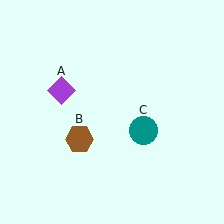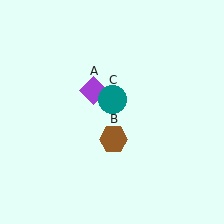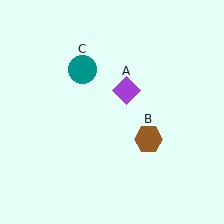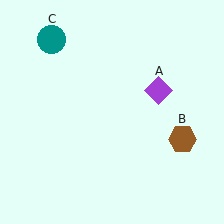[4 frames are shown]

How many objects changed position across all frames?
3 objects changed position: purple diamond (object A), brown hexagon (object B), teal circle (object C).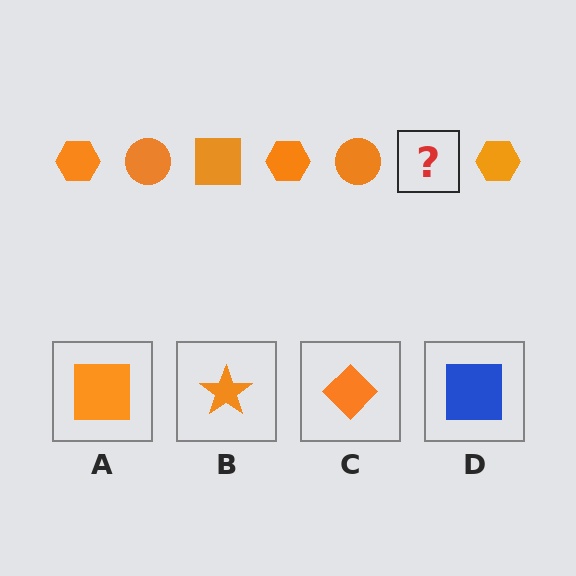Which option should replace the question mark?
Option A.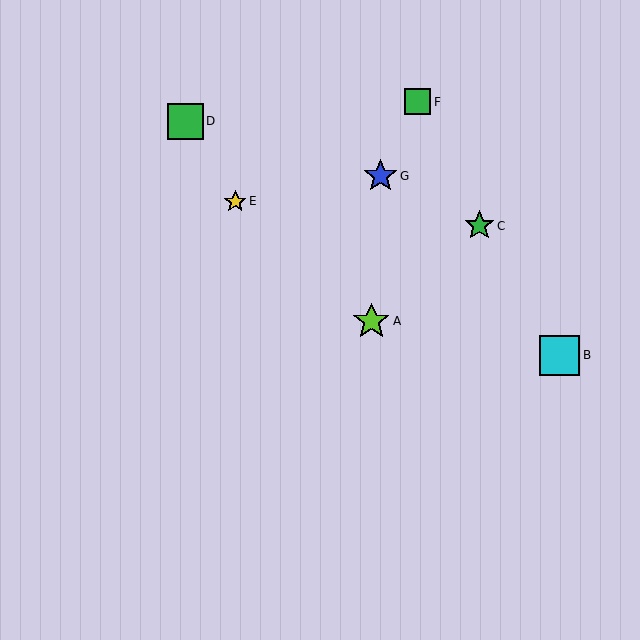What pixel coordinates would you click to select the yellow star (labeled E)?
Click at (235, 201) to select the yellow star E.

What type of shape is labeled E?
Shape E is a yellow star.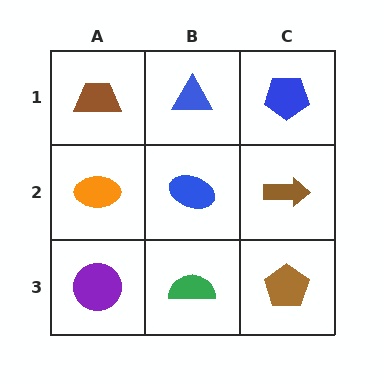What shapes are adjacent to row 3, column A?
An orange ellipse (row 2, column A), a green semicircle (row 3, column B).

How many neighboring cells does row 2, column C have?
3.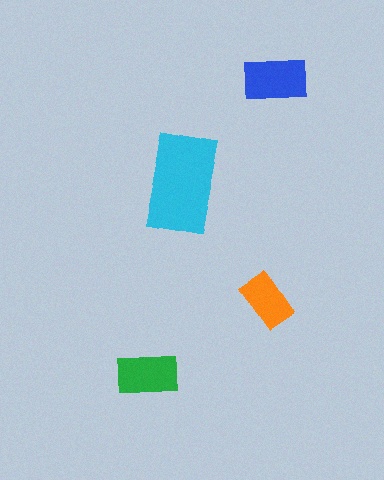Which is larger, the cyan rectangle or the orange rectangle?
The cyan one.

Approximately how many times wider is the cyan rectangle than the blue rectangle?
About 1.5 times wider.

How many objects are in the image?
There are 4 objects in the image.